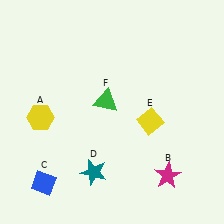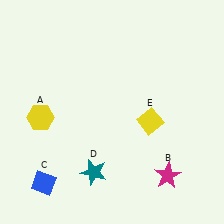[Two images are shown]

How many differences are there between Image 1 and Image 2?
There is 1 difference between the two images.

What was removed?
The green triangle (F) was removed in Image 2.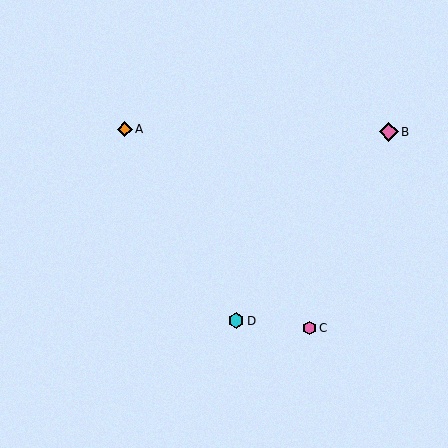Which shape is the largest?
The pink diamond (labeled B) is the largest.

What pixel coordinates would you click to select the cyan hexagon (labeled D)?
Click at (236, 321) to select the cyan hexagon D.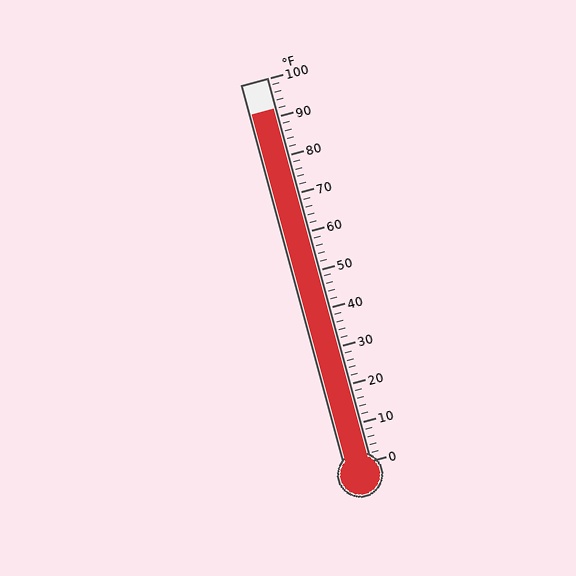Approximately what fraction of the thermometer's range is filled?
The thermometer is filled to approximately 90% of its range.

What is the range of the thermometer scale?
The thermometer scale ranges from 0°F to 100°F.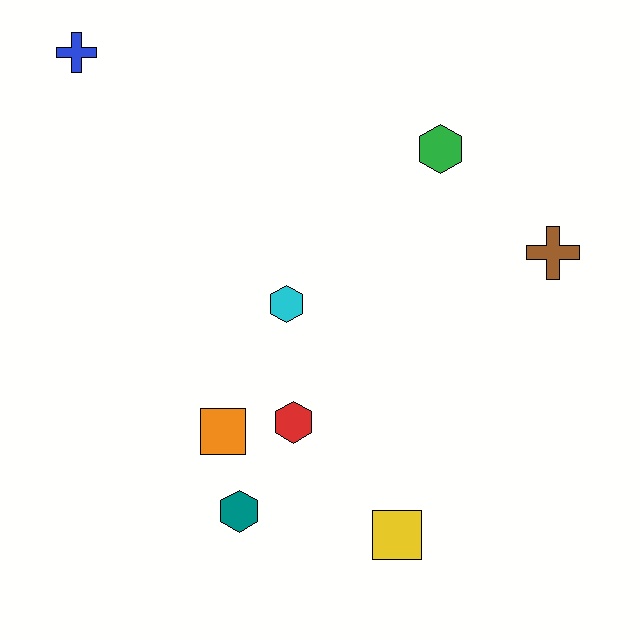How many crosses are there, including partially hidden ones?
There are 2 crosses.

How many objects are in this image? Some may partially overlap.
There are 8 objects.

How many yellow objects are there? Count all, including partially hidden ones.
There is 1 yellow object.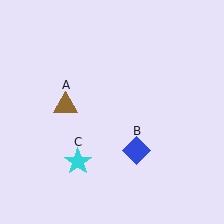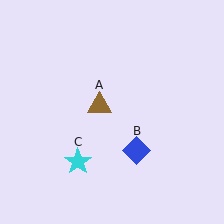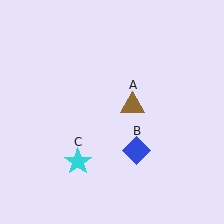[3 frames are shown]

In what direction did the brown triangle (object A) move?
The brown triangle (object A) moved right.